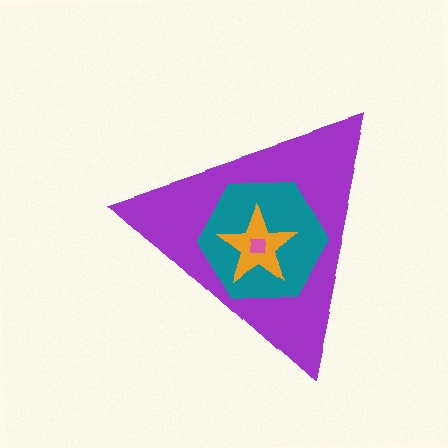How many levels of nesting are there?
4.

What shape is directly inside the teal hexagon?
The orange star.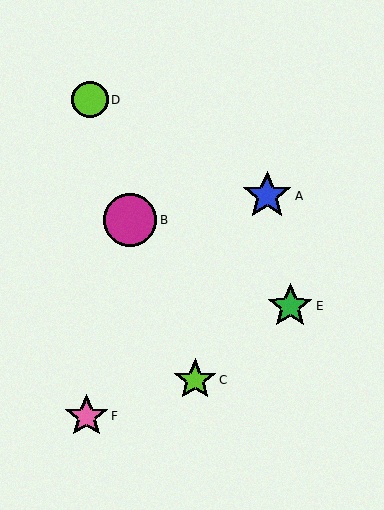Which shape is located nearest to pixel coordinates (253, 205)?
The blue star (labeled A) at (267, 196) is nearest to that location.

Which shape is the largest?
The magenta circle (labeled B) is the largest.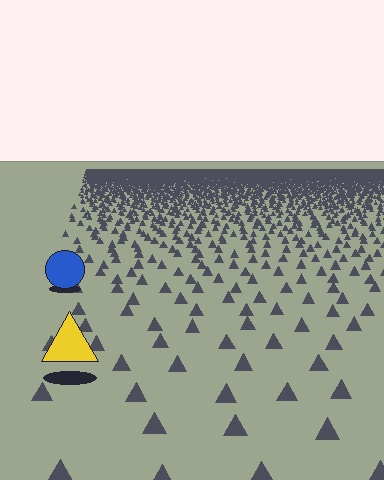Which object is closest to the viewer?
The yellow triangle is closest. The texture marks near it are larger and more spread out.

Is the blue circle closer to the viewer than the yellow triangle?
No. The yellow triangle is closer — you can tell from the texture gradient: the ground texture is coarser near it.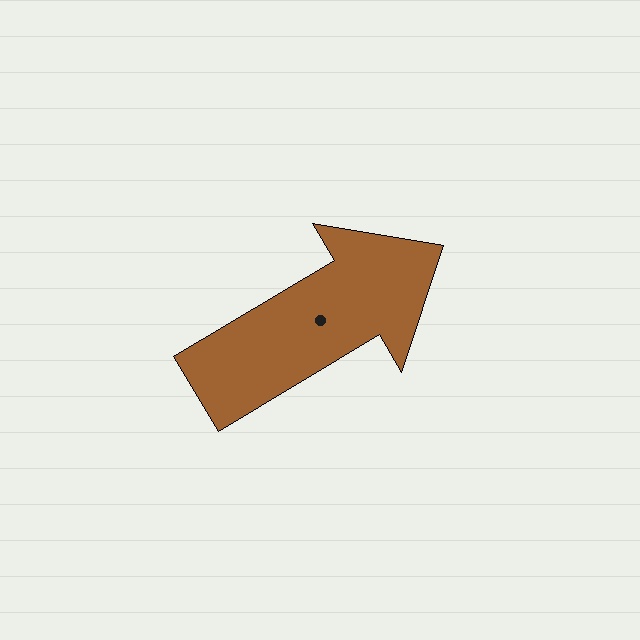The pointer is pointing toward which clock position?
Roughly 2 o'clock.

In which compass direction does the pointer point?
Northeast.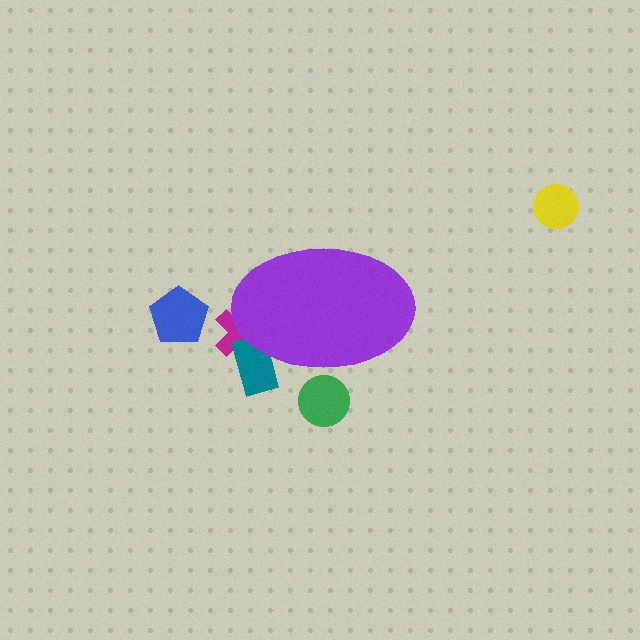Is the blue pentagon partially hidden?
No, the blue pentagon is fully visible.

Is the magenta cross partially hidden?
Yes, the magenta cross is partially hidden behind the purple ellipse.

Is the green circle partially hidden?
Yes, the green circle is partially hidden behind the purple ellipse.